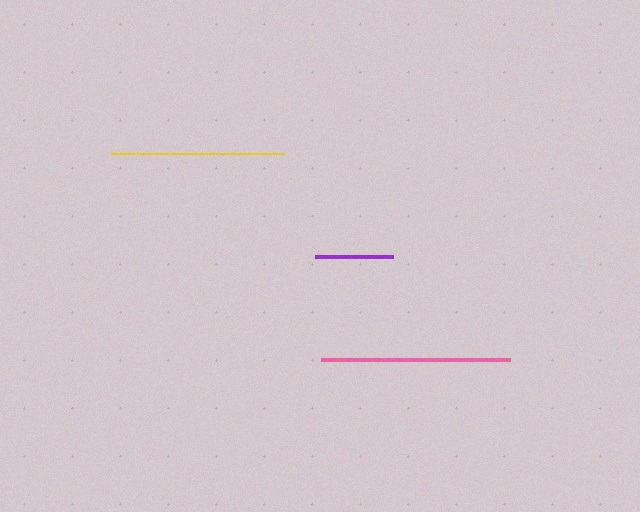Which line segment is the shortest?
The purple line is the shortest at approximately 78 pixels.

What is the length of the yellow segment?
The yellow segment is approximately 173 pixels long.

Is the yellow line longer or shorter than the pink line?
The pink line is longer than the yellow line.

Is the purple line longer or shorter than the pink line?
The pink line is longer than the purple line.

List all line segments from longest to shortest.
From longest to shortest: pink, yellow, purple.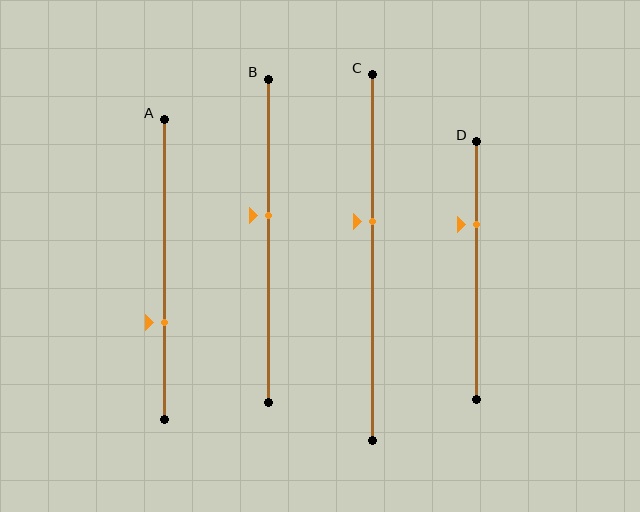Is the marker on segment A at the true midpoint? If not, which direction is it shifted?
No, the marker on segment A is shifted downward by about 18% of the segment length.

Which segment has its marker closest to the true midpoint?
Segment B has its marker closest to the true midpoint.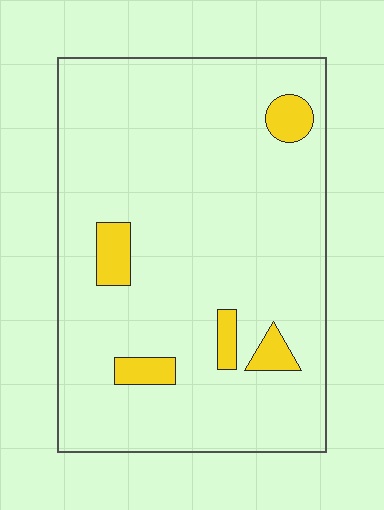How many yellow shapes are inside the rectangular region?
5.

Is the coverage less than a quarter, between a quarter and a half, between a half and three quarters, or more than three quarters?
Less than a quarter.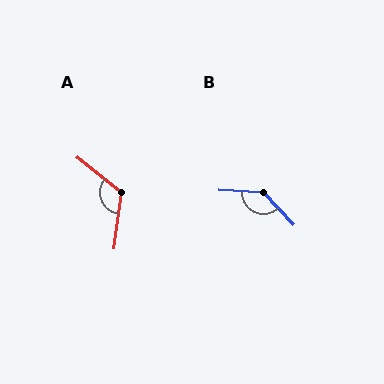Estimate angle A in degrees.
Approximately 121 degrees.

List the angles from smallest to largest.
A (121°), B (135°).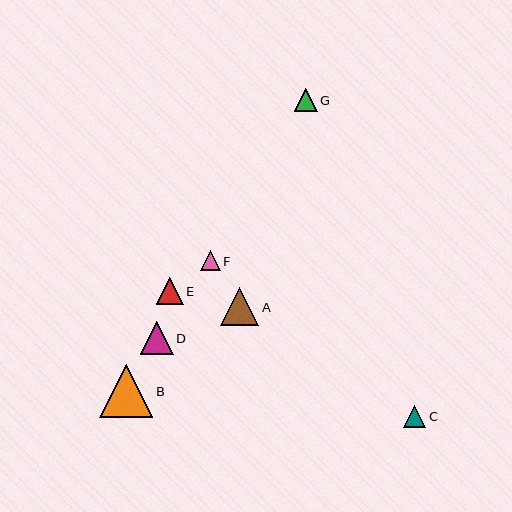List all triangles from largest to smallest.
From largest to smallest: B, A, D, E, G, C, F.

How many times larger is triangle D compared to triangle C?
Triangle D is approximately 1.5 times the size of triangle C.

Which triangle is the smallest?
Triangle F is the smallest with a size of approximately 20 pixels.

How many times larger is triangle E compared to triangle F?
Triangle E is approximately 1.3 times the size of triangle F.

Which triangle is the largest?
Triangle B is the largest with a size of approximately 53 pixels.